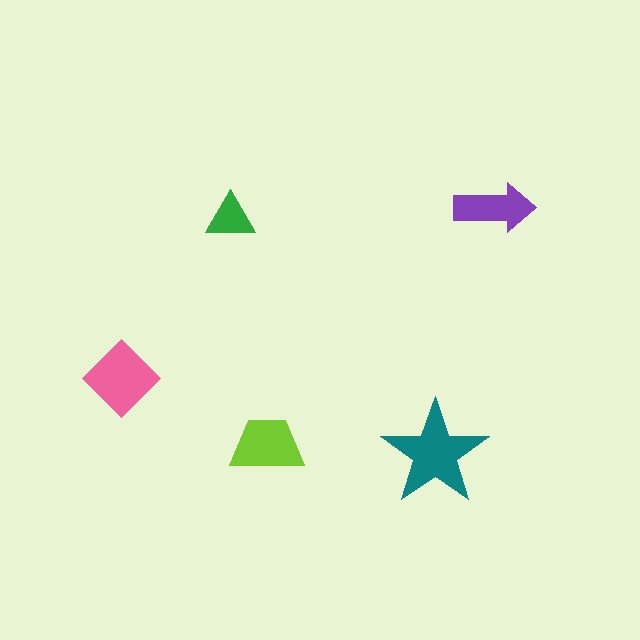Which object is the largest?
The teal star.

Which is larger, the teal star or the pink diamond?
The teal star.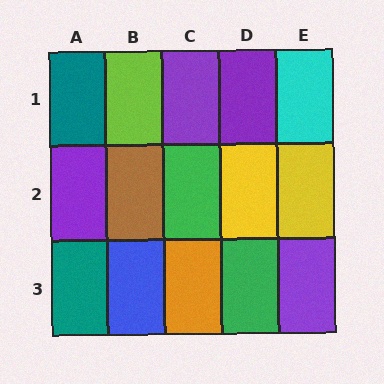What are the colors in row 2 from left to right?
Purple, brown, green, yellow, yellow.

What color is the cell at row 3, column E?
Purple.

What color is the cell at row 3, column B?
Blue.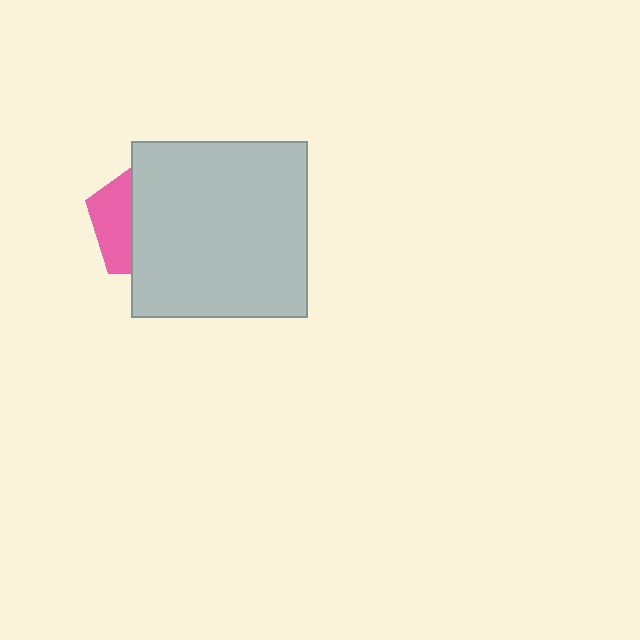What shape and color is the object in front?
The object in front is a light gray square.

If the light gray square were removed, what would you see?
You would see the complete pink pentagon.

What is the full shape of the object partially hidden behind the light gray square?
The partially hidden object is a pink pentagon.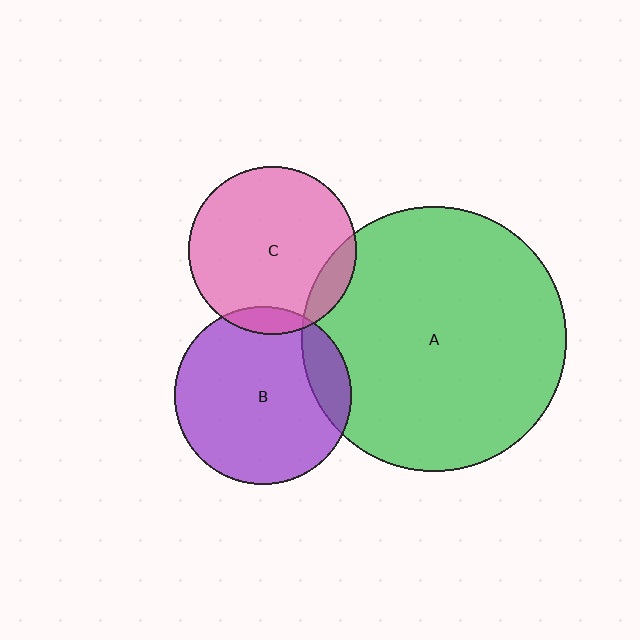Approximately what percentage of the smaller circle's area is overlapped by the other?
Approximately 10%.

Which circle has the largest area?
Circle A (green).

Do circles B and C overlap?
Yes.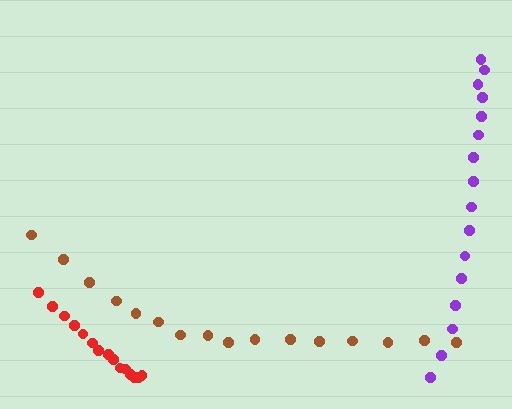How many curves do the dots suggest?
There are 3 distinct paths.